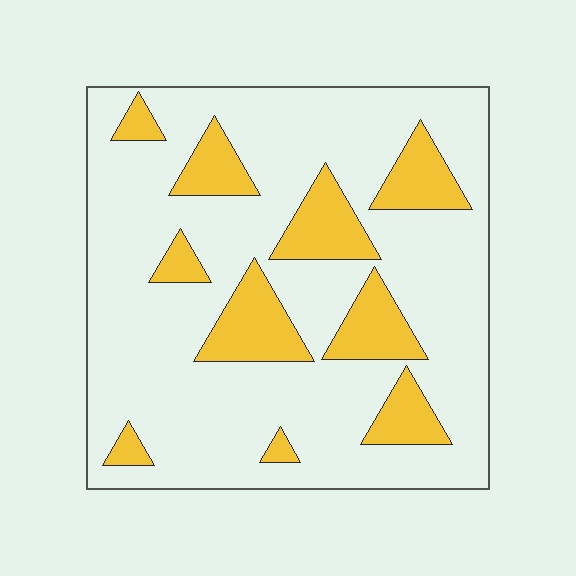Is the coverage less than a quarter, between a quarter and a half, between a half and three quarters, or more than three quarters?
Less than a quarter.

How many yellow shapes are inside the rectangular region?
10.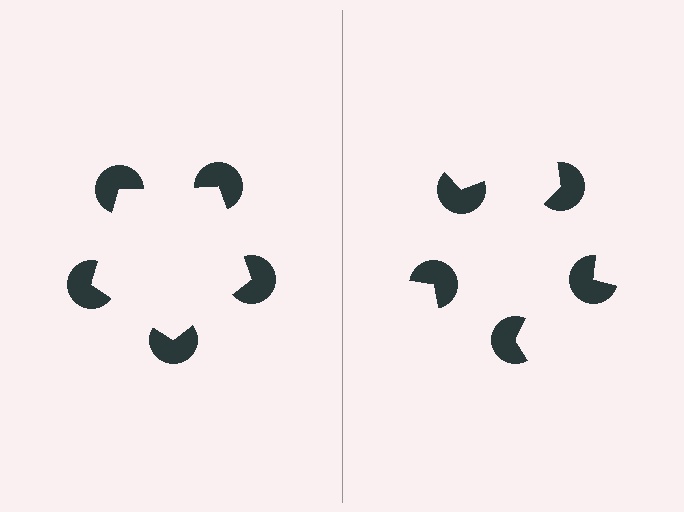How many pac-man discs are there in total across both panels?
10 — 5 on each side.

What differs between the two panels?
The pac-man discs are positioned identically on both sides; only the wedge orientations differ. On the left they align to a pentagon; on the right they are misaligned.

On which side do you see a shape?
An illusory pentagon appears on the left side. On the right side the wedge cuts are rotated, so no coherent shape forms.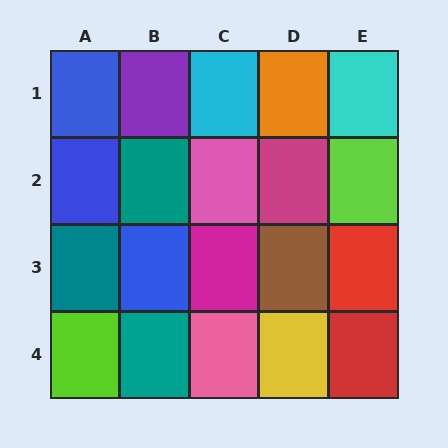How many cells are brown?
1 cell is brown.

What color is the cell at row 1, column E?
Cyan.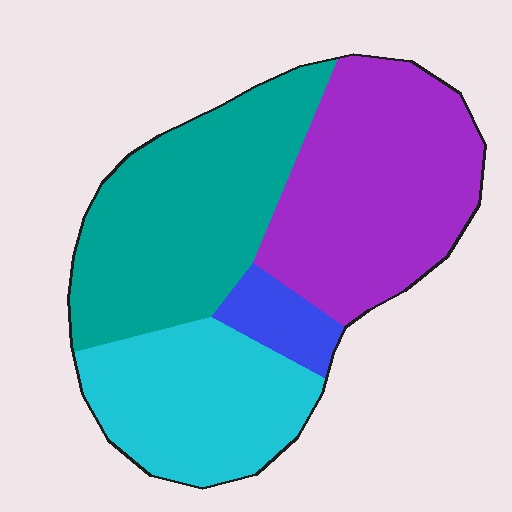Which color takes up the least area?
Blue, at roughly 5%.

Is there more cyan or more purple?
Purple.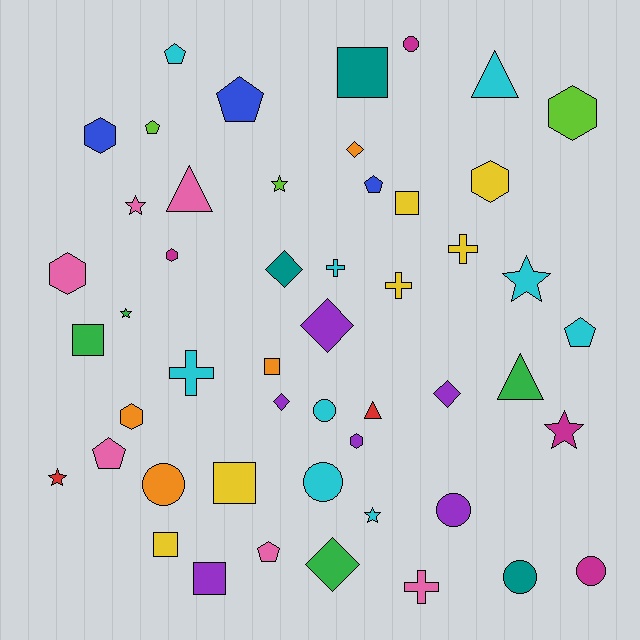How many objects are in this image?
There are 50 objects.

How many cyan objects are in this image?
There are 9 cyan objects.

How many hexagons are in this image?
There are 7 hexagons.